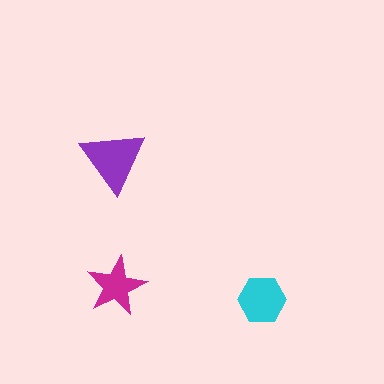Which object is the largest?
The purple triangle.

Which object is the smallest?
The magenta star.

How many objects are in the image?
There are 3 objects in the image.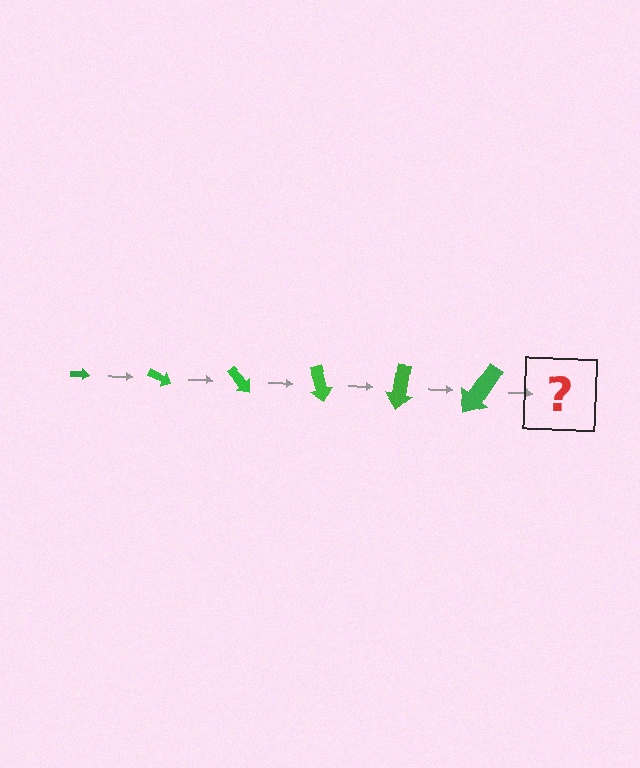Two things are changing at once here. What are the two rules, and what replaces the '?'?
The two rules are that the arrow grows larger each step and it rotates 25 degrees each step. The '?' should be an arrow, larger than the previous one and rotated 150 degrees from the start.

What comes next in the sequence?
The next element should be an arrow, larger than the previous one and rotated 150 degrees from the start.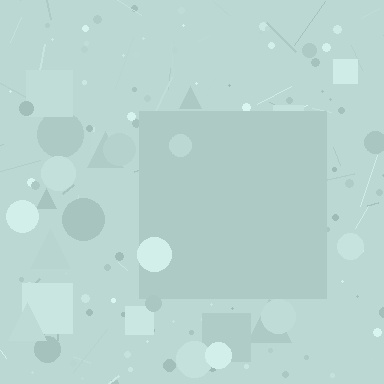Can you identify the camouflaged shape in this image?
The camouflaged shape is a square.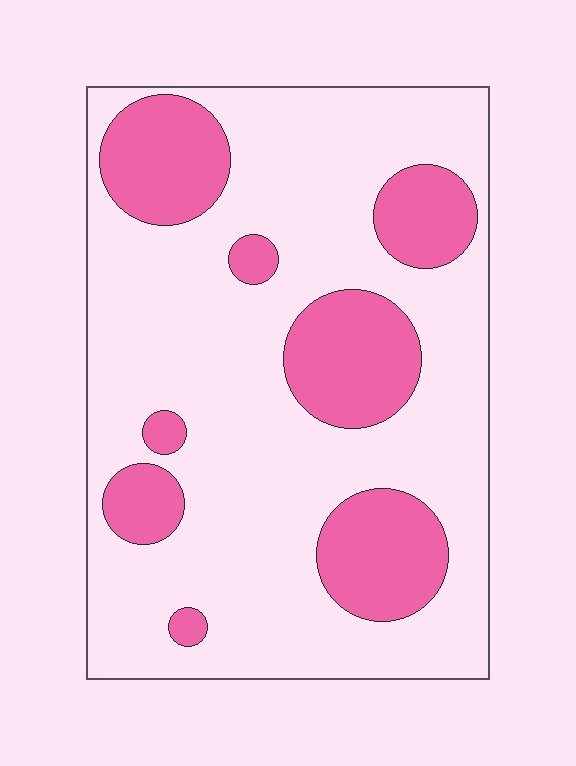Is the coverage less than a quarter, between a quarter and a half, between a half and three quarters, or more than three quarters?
Between a quarter and a half.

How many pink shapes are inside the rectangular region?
8.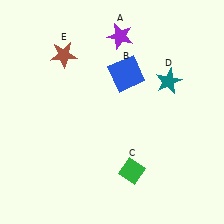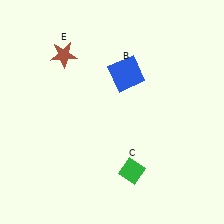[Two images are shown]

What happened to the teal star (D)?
The teal star (D) was removed in Image 2. It was in the top-right area of Image 1.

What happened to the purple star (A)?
The purple star (A) was removed in Image 2. It was in the top-right area of Image 1.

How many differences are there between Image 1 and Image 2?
There are 2 differences between the two images.